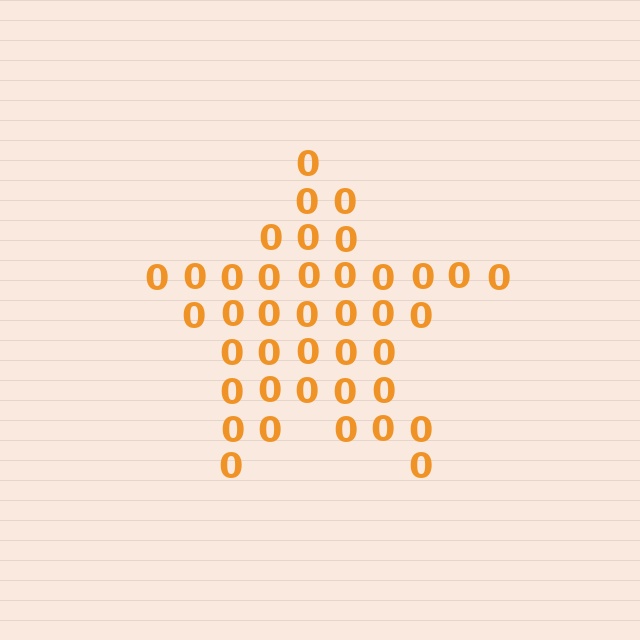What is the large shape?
The large shape is a star.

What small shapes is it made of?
It is made of small digit 0's.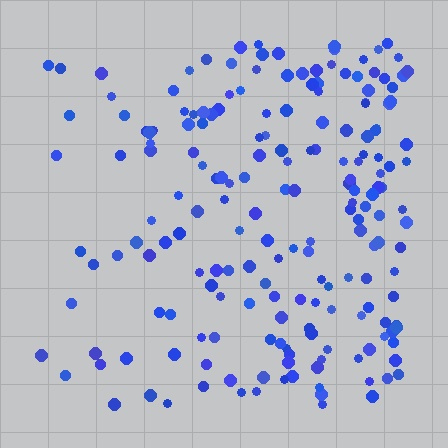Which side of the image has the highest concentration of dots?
The right.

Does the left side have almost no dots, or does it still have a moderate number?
Still a moderate number, just noticeably fewer than the right.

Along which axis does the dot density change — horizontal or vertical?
Horizontal.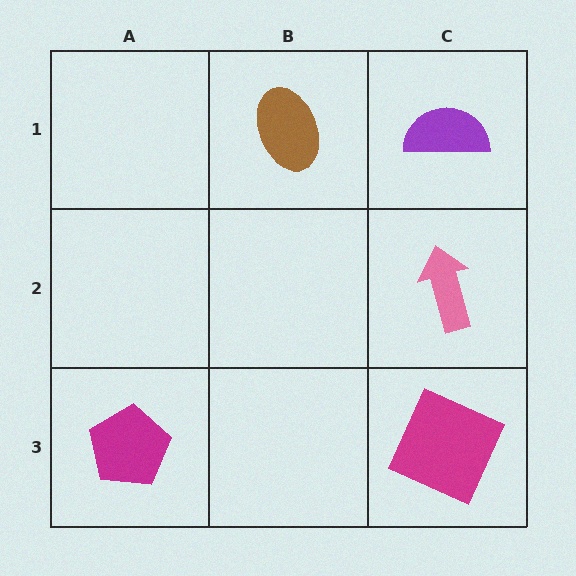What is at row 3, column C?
A magenta square.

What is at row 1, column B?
A brown ellipse.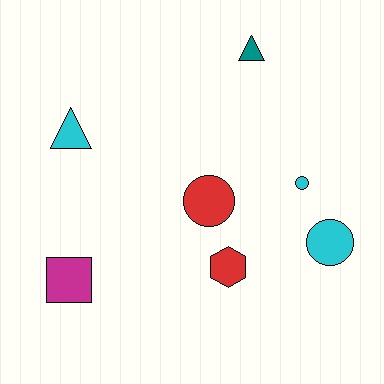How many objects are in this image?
There are 7 objects.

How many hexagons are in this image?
There is 1 hexagon.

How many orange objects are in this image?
There are no orange objects.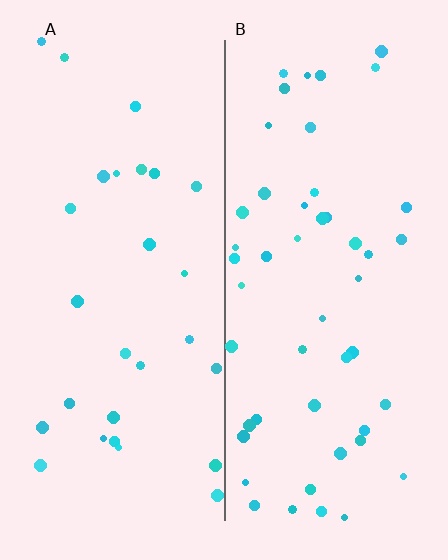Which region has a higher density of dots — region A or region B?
B (the right).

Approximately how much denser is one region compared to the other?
Approximately 1.8× — region B over region A.